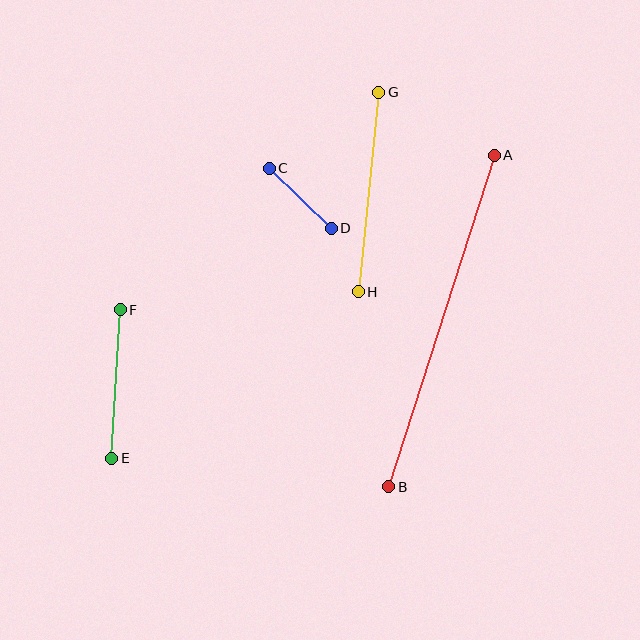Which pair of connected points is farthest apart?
Points A and B are farthest apart.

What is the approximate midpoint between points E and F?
The midpoint is at approximately (116, 384) pixels.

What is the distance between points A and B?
The distance is approximately 348 pixels.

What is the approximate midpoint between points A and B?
The midpoint is at approximately (441, 321) pixels.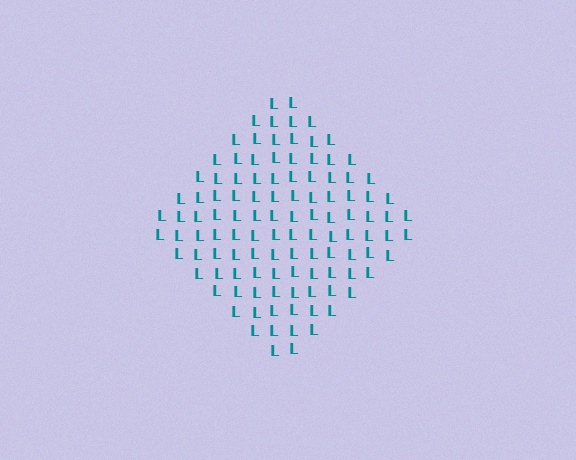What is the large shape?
The large shape is a diamond.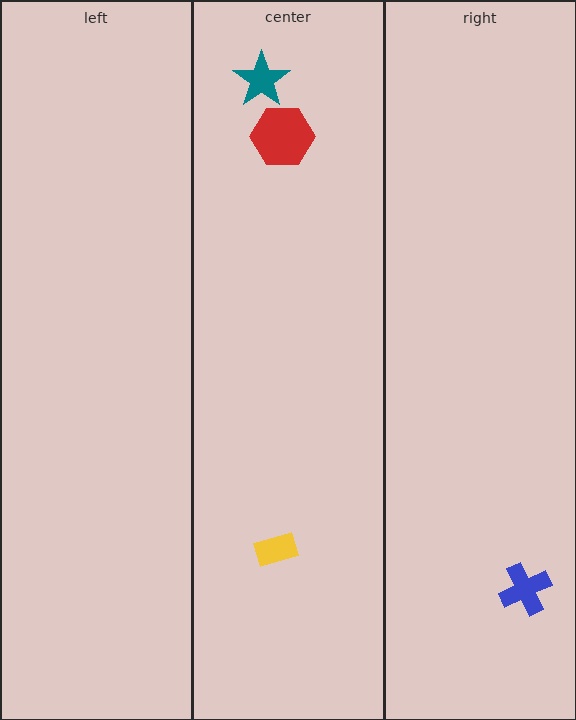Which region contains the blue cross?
The right region.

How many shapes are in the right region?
1.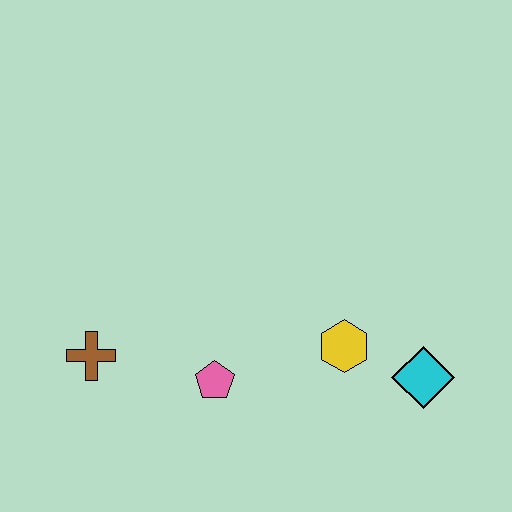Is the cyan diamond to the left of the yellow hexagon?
No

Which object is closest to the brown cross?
The pink pentagon is closest to the brown cross.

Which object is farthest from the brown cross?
The cyan diamond is farthest from the brown cross.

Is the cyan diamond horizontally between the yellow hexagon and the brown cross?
No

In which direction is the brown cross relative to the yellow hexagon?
The brown cross is to the left of the yellow hexagon.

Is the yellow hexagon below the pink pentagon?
No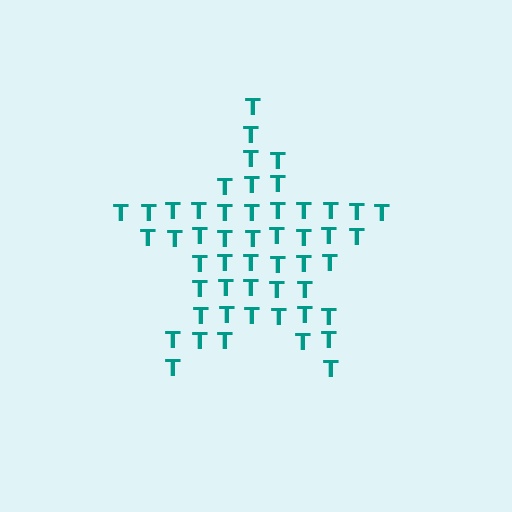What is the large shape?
The large shape is a star.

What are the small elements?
The small elements are letter T's.